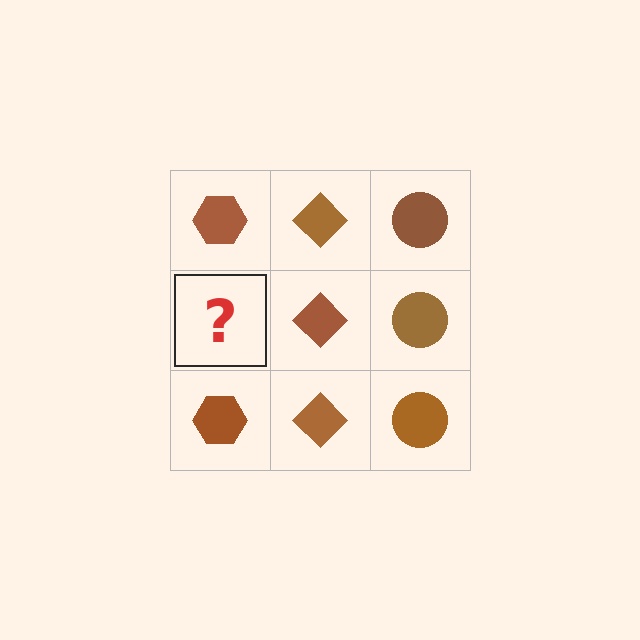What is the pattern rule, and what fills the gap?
The rule is that each column has a consistent shape. The gap should be filled with a brown hexagon.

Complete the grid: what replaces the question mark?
The question mark should be replaced with a brown hexagon.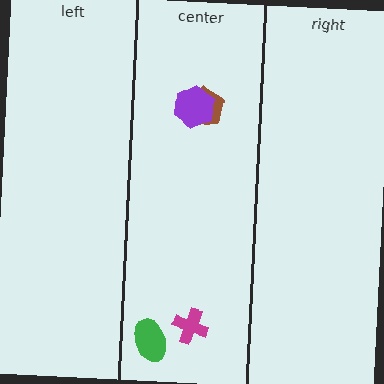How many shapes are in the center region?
4.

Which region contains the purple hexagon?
The center region.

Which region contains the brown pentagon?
The center region.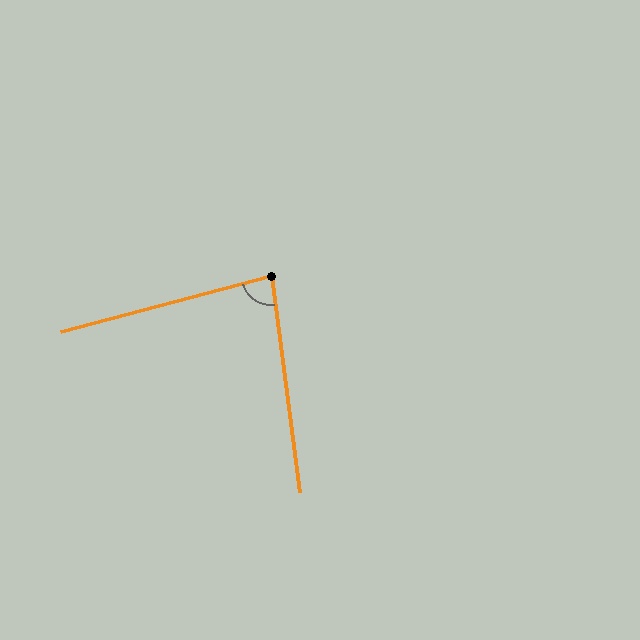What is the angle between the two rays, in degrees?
Approximately 83 degrees.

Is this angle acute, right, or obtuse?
It is acute.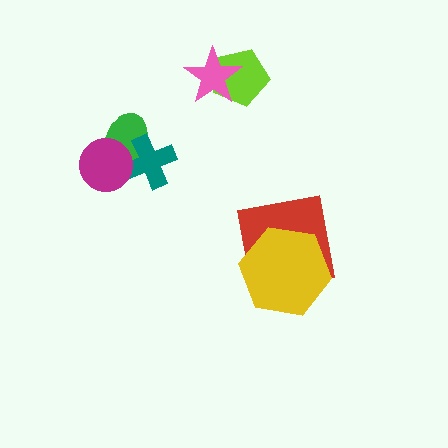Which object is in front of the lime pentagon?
The pink star is in front of the lime pentagon.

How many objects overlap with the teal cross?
2 objects overlap with the teal cross.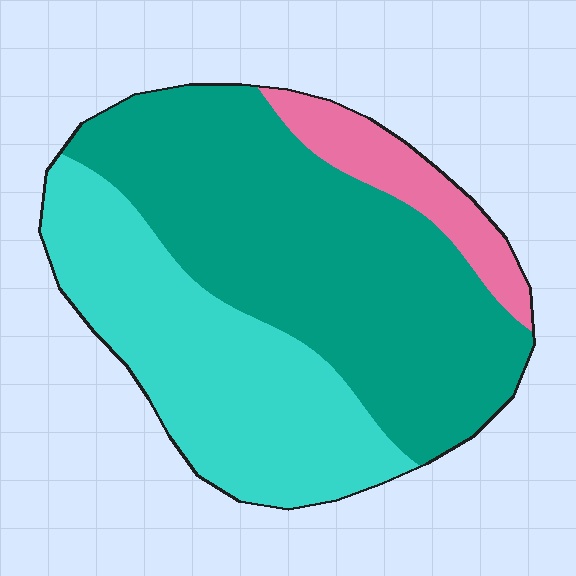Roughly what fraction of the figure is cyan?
Cyan takes up between a quarter and a half of the figure.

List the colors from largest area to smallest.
From largest to smallest: teal, cyan, pink.